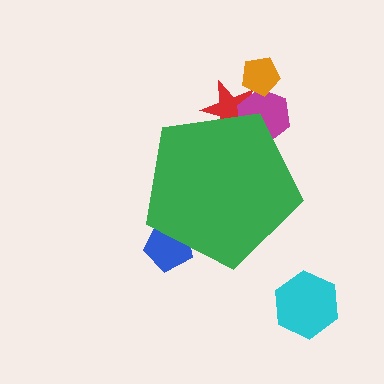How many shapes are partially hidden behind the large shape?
3 shapes are partially hidden.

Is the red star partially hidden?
Yes, the red star is partially hidden behind the green pentagon.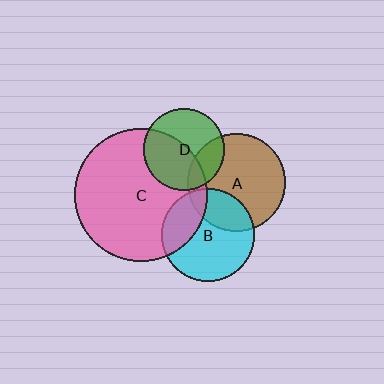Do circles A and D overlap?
Yes.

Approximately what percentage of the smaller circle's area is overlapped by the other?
Approximately 25%.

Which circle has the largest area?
Circle C (pink).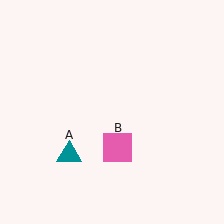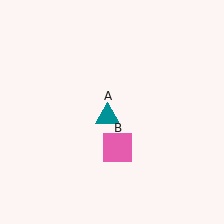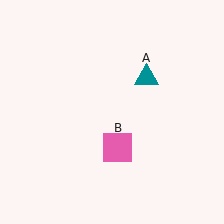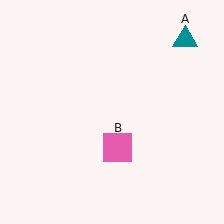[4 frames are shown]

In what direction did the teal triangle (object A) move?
The teal triangle (object A) moved up and to the right.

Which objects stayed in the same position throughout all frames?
Pink square (object B) remained stationary.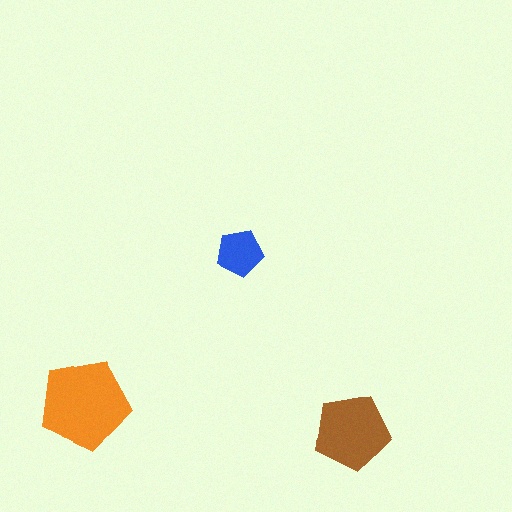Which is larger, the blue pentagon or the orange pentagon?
The orange one.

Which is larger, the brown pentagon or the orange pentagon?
The orange one.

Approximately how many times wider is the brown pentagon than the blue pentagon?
About 1.5 times wider.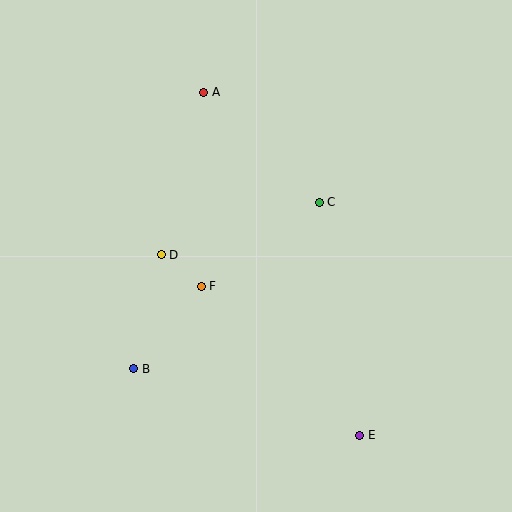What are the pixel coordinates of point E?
Point E is at (360, 435).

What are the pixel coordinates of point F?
Point F is at (201, 286).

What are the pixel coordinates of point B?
Point B is at (134, 369).